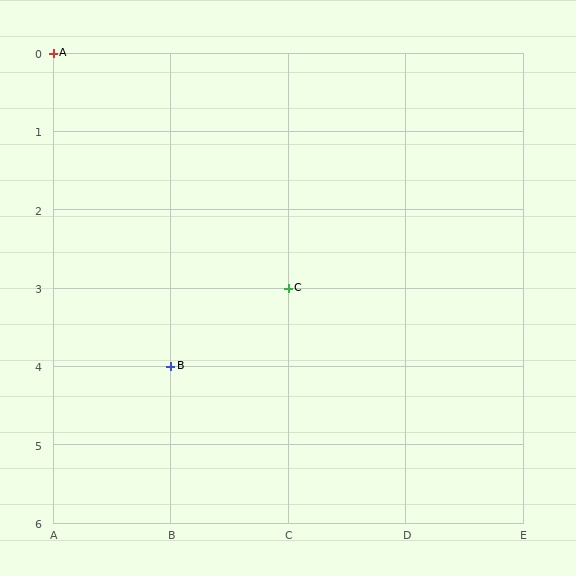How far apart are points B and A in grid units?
Points B and A are 1 column and 4 rows apart (about 4.1 grid units diagonally).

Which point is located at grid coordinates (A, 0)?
Point A is at (A, 0).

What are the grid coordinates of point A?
Point A is at grid coordinates (A, 0).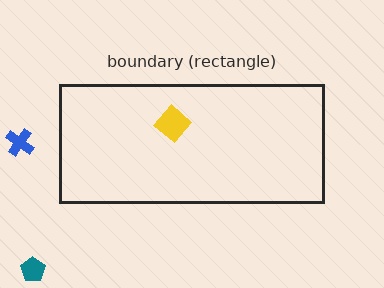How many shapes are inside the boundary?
1 inside, 2 outside.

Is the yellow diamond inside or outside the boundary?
Inside.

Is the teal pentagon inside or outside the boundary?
Outside.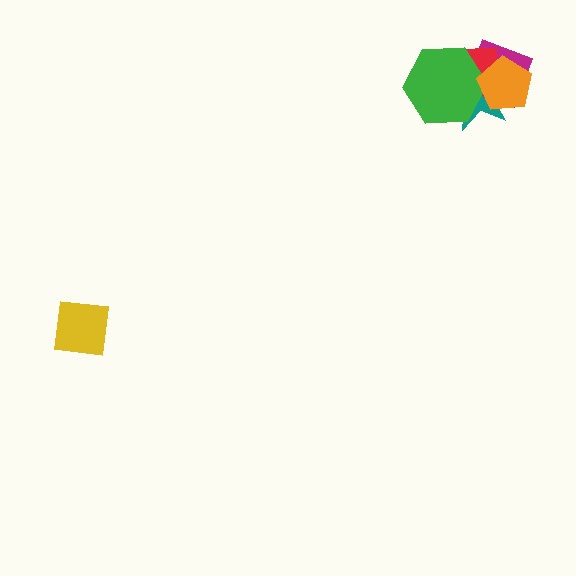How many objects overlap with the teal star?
4 objects overlap with the teal star.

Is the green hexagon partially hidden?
Yes, it is partially covered by another shape.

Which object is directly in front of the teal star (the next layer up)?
The magenta square is directly in front of the teal star.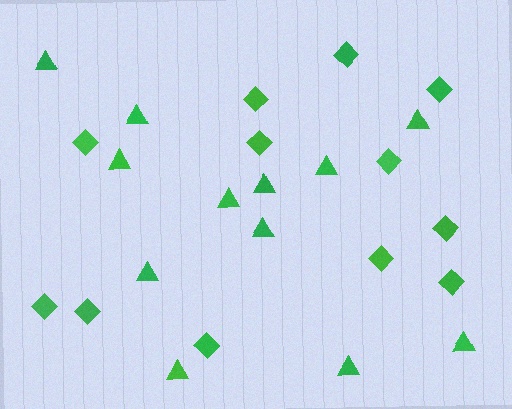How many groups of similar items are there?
There are 2 groups: one group of triangles (12) and one group of diamonds (12).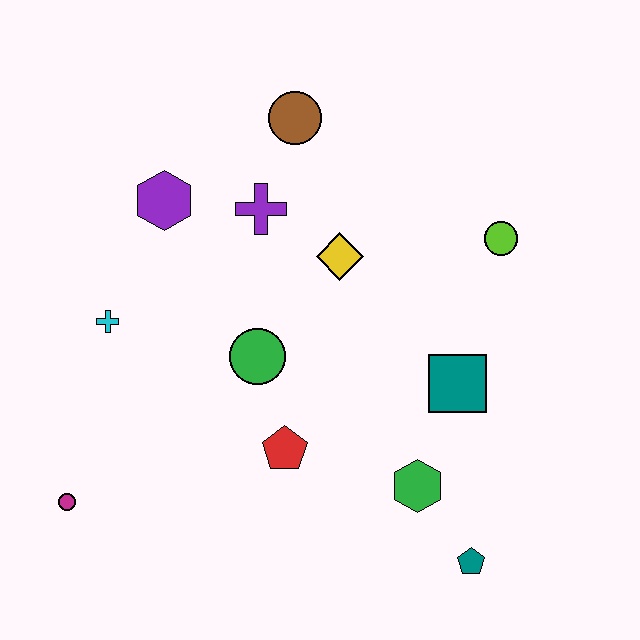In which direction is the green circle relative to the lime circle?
The green circle is to the left of the lime circle.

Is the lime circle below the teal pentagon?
No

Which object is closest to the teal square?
The green hexagon is closest to the teal square.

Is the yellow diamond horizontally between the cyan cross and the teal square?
Yes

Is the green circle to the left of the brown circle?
Yes